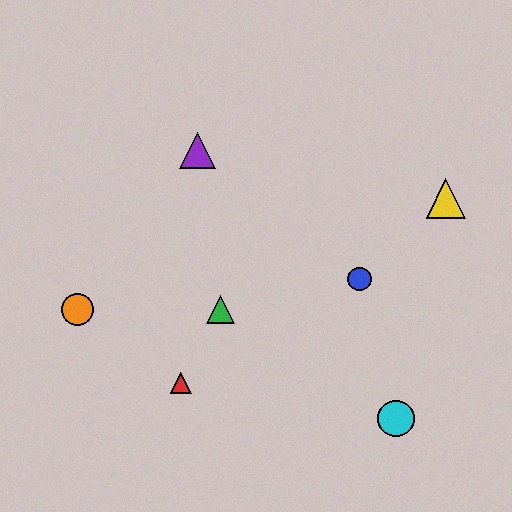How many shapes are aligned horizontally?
2 shapes (the green triangle, the orange circle) are aligned horizontally.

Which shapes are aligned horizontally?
The green triangle, the orange circle are aligned horizontally.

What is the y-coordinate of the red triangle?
The red triangle is at y≈383.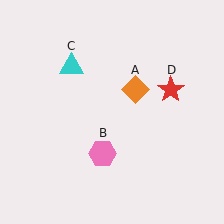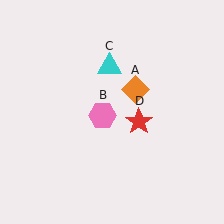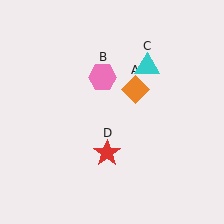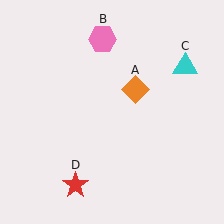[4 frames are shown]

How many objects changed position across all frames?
3 objects changed position: pink hexagon (object B), cyan triangle (object C), red star (object D).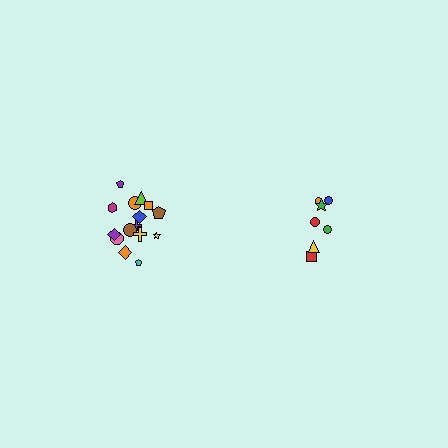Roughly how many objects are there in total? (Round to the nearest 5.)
Roughly 20 objects in total.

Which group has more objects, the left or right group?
The left group.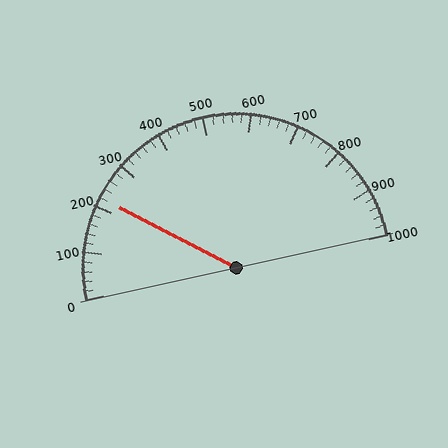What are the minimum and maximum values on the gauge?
The gauge ranges from 0 to 1000.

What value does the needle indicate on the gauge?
The needle indicates approximately 220.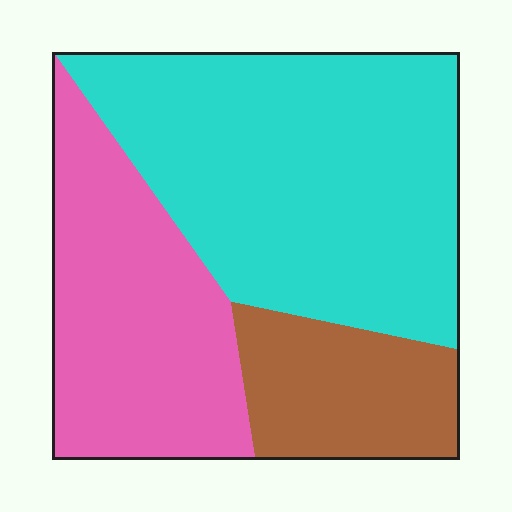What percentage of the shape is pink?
Pink covers around 30% of the shape.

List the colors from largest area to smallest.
From largest to smallest: cyan, pink, brown.